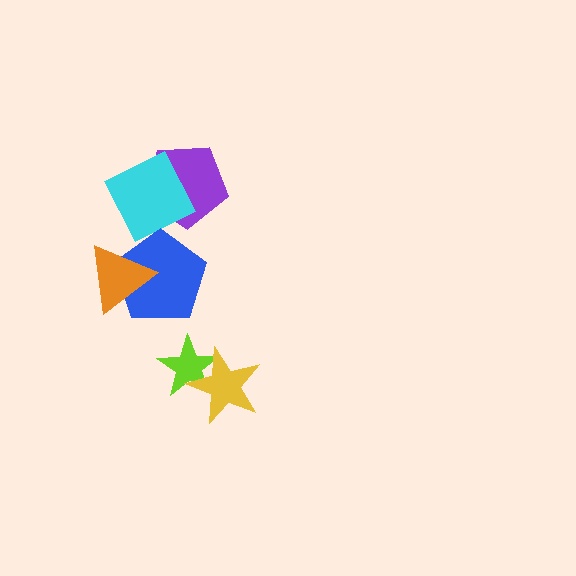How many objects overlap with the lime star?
1 object overlaps with the lime star.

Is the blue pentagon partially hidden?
Yes, it is partially covered by another shape.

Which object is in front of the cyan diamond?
The blue pentagon is in front of the cyan diamond.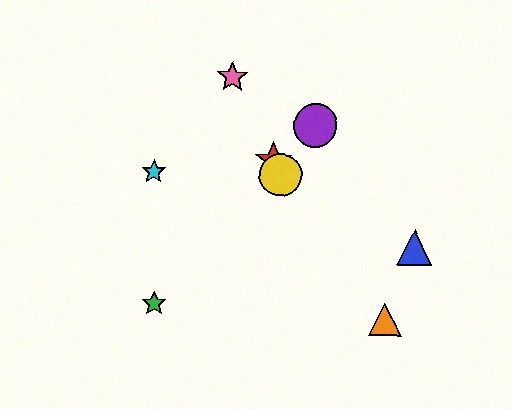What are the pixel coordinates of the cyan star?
The cyan star is at (154, 172).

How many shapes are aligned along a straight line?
3 shapes (the red star, the yellow circle, the pink star) are aligned along a straight line.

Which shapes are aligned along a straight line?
The red star, the yellow circle, the pink star are aligned along a straight line.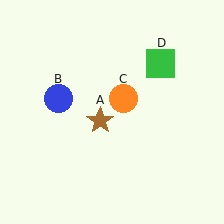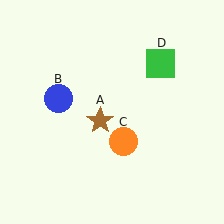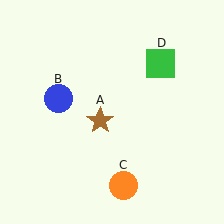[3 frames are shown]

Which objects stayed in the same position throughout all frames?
Brown star (object A) and blue circle (object B) and green square (object D) remained stationary.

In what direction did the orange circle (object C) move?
The orange circle (object C) moved down.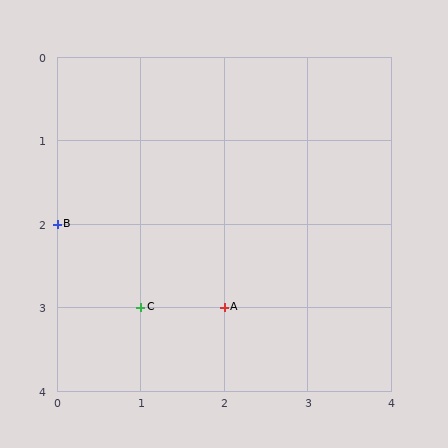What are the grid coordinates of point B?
Point B is at grid coordinates (0, 2).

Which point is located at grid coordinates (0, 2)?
Point B is at (0, 2).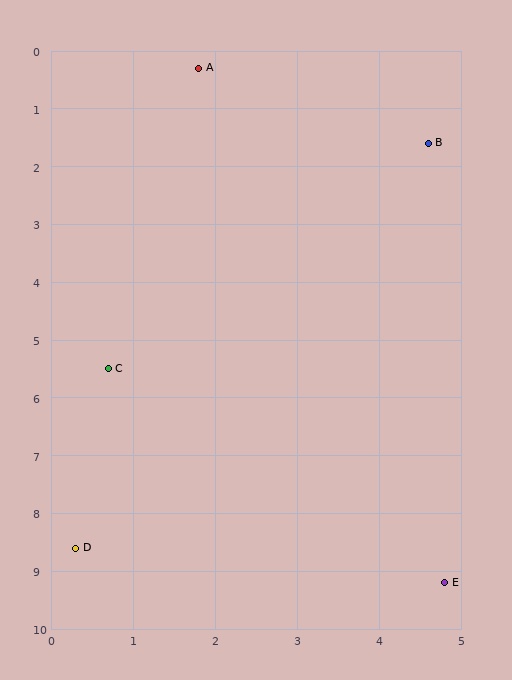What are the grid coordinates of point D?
Point D is at approximately (0.3, 8.6).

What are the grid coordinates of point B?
Point B is at approximately (4.6, 1.6).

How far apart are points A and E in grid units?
Points A and E are about 9.4 grid units apart.